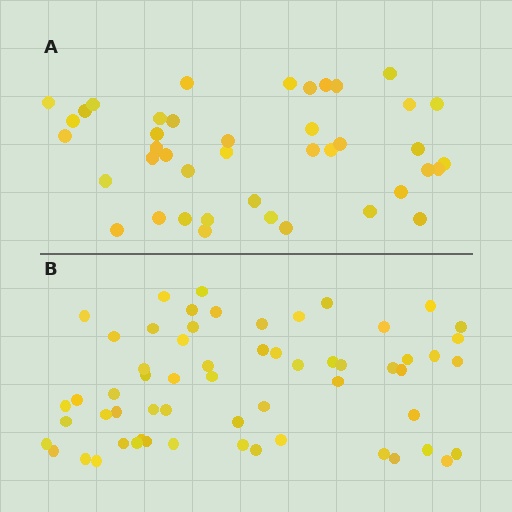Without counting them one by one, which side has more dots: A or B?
Region B (the bottom region) has more dots.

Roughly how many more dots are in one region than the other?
Region B has approximately 20 more dots than region A.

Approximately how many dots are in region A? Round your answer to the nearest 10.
About 40 dots. (The exact count is 42, which rounds to 40.)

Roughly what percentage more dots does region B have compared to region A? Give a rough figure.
About 45% more.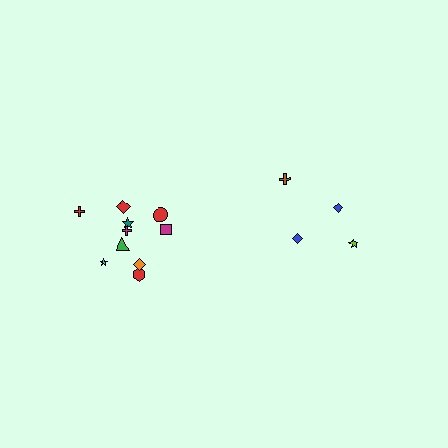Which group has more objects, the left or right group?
The left group.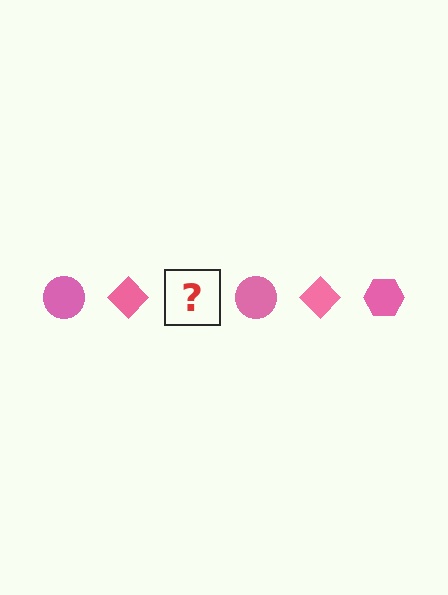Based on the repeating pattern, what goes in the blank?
The blank should be a pink hexagon.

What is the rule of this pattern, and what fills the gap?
The rule is that the pattern cycles through circle, diamond, hexagon shapes in pink. The gap should be filled with a pink hexagon.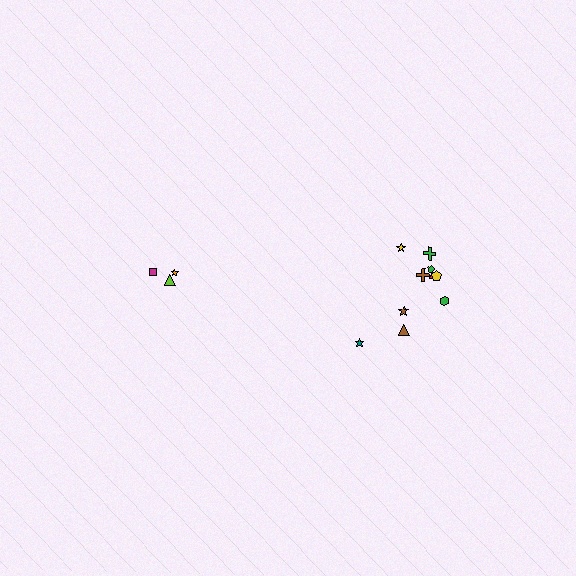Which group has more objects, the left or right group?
The right group.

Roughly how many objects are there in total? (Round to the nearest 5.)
Roughly 15 objects in total.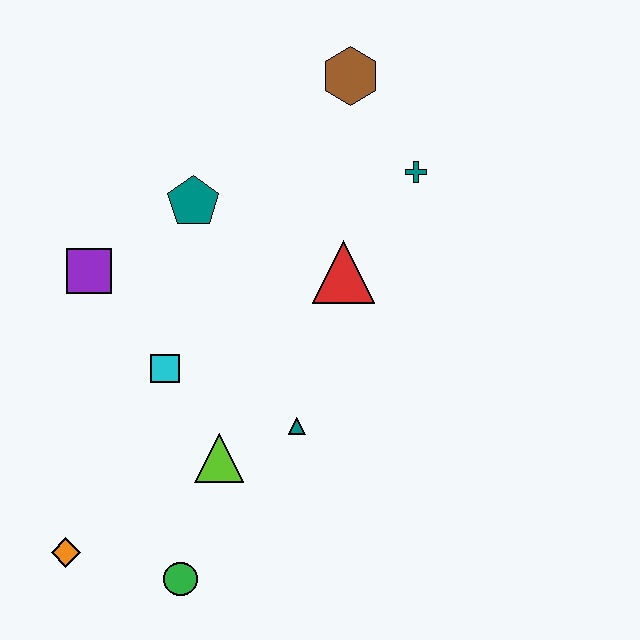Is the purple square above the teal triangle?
Yes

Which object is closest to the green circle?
The orange diamond is closest to the green circle.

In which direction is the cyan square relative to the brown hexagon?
The cyan square is below the brown hexagon.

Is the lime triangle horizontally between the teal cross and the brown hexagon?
No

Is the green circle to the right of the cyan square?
Yes